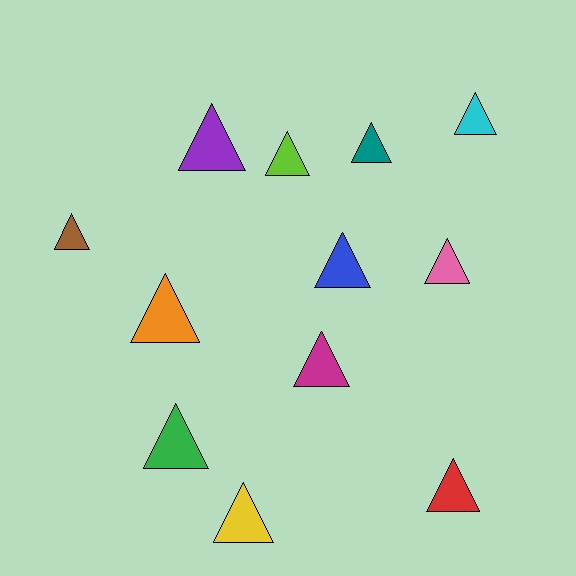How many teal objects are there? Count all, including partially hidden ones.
There is 1 teal object.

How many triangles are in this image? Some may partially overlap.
There are 12 triangles.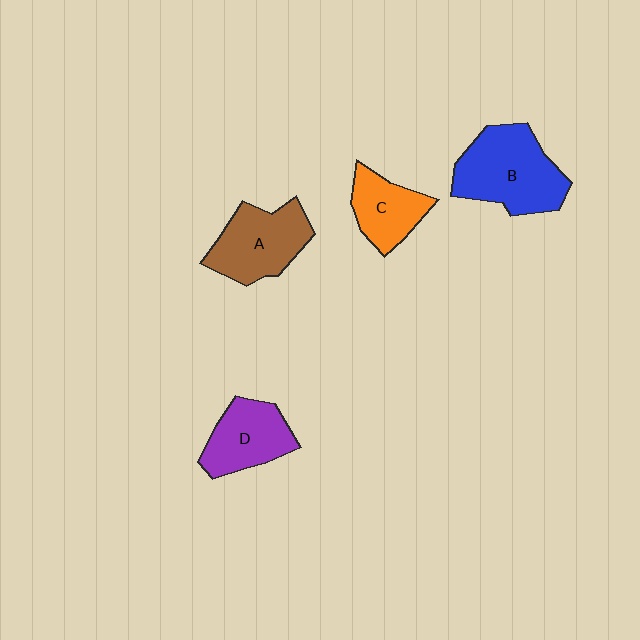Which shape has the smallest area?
Shape C (orange).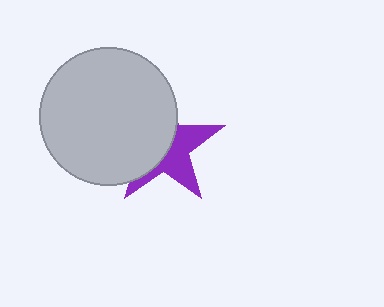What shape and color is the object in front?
The object in front is a light gray circle.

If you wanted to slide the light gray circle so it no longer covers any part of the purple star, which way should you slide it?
Slide it left — that is the most direct way to separate the two shapes.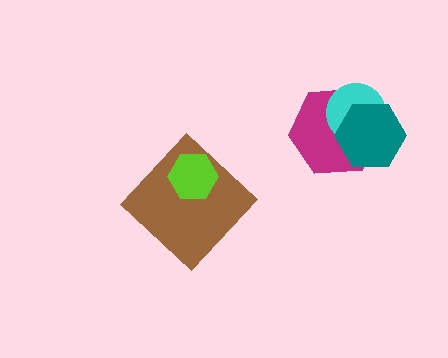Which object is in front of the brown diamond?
The lime hexagon is in front of the brown diamond.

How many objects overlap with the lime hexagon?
1 object overlaps with the lime hexagon.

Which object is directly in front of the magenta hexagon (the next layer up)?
The cyan circle is directly in front of the magenta hexagon.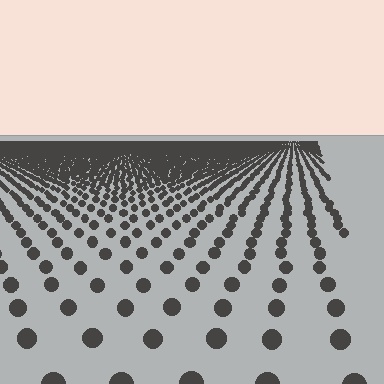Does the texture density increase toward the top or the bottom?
Density increases toward the top.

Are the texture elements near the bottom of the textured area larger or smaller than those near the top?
Larger. Near the bottom, elements are closer to the viewer and appear at a bigger on-screen size.